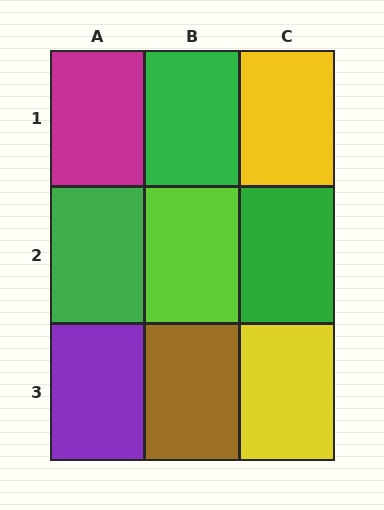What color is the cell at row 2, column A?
Green.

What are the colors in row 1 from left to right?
Magenta, green, yellow.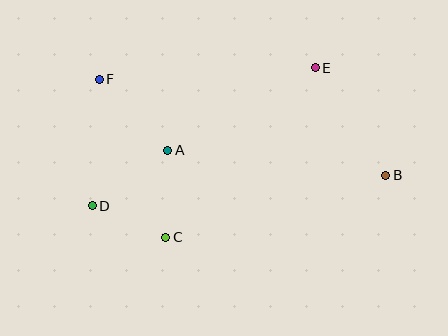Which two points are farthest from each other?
Points B and F are farthest from each other.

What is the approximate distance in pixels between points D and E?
The distance between D and E is approximately 262 pixels.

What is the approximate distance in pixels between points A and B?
The distance between A and B is approximately 220 pixels.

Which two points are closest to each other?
Points C and D are closest to each other.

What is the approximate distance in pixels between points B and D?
The distance between B and D is approximately 295 pixels.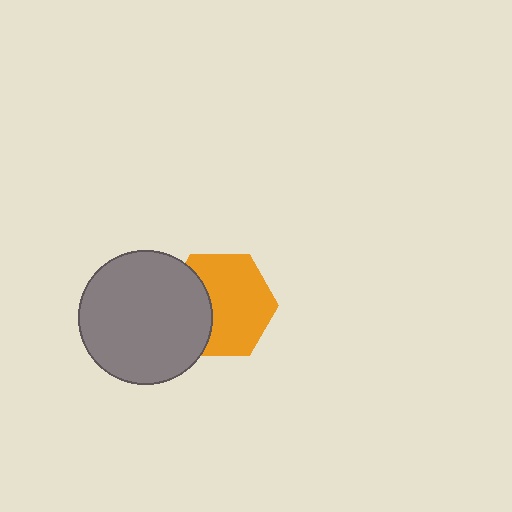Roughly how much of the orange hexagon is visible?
Most of it is visible (roughly 67%).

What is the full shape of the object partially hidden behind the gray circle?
The partially hidden object is an orange hexagon.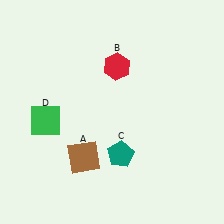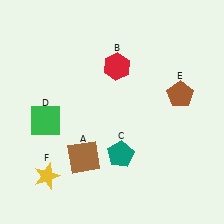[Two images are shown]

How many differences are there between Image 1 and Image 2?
There are 2 differences between the two images.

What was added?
A brown pentagon (E), a yellow star (F) were added in Image 2.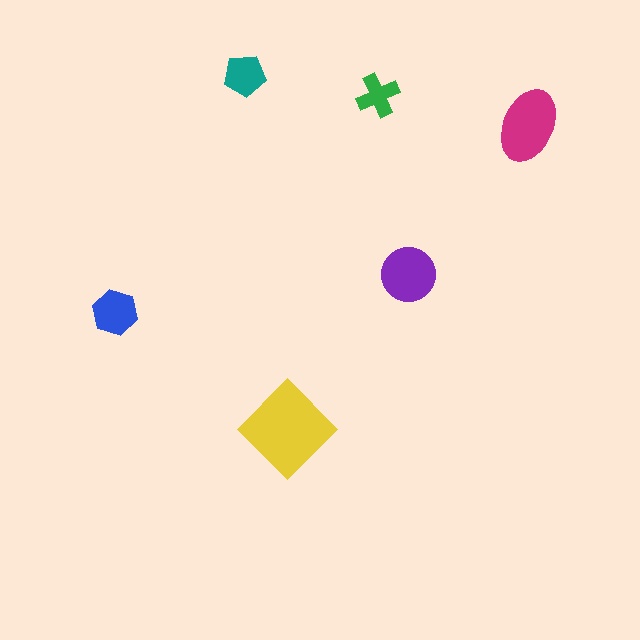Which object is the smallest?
The green cross.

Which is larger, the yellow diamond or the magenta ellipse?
The yellow diamond.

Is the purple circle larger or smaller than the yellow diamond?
Smaller.